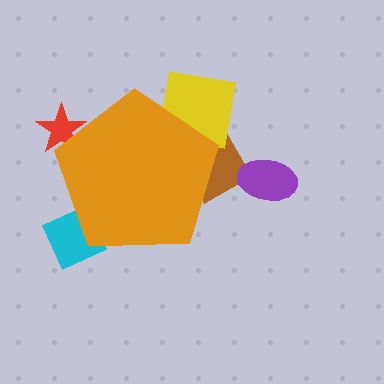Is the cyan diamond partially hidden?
Yes, the cyan diamond is partially hidden behind the orange pentagon.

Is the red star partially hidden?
Yes, the red star is partially hidden behind the orange pentagon.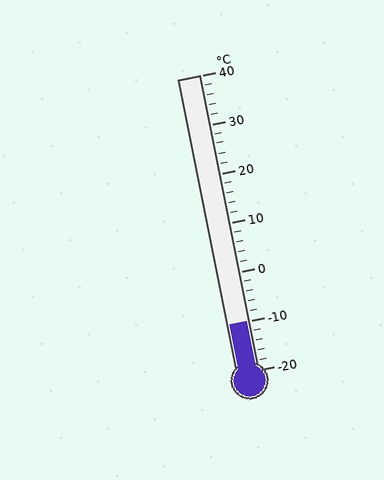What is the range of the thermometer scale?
The thermometer scale ranges from -20°C to 40°C.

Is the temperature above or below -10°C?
The temperature is at -10°C.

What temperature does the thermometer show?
The thermometer shows approximately -10°C.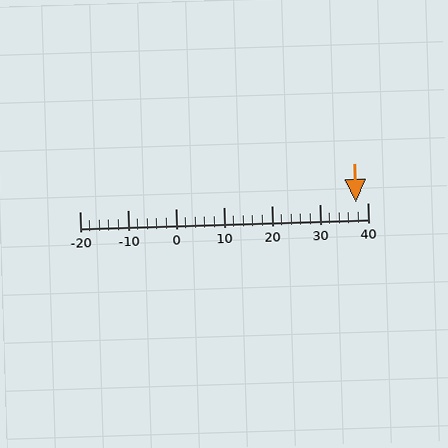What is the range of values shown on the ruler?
The ruler shows values from -20 to 40.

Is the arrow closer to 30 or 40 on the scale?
The arrow is closer to 40.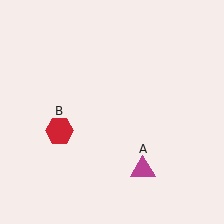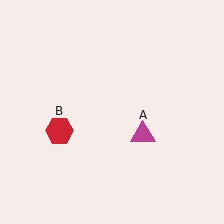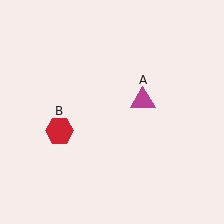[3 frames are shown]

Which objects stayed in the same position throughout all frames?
Red hexagon (object B) remained stationary.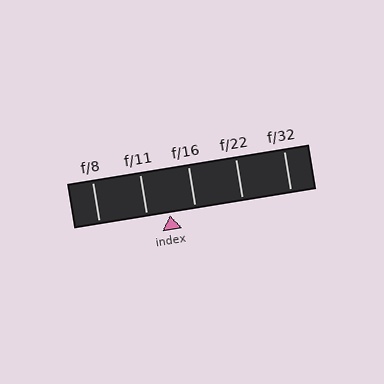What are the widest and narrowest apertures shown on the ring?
The widest aperture shown is f/8 and the narrowest is f/32.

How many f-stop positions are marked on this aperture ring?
There are 5 f-stop positions marked.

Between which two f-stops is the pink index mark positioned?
The index mark is between f/11 and f/16.